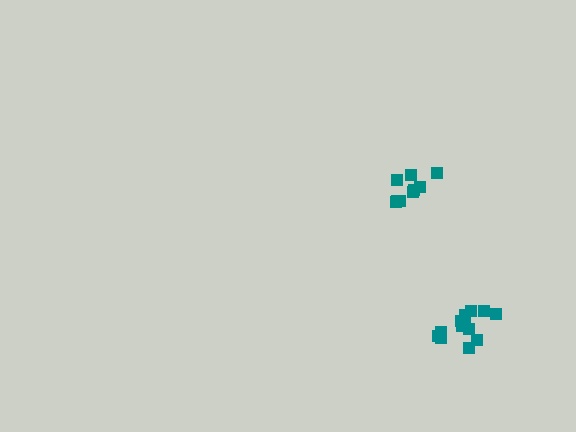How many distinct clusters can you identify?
There are 2 distinct clusters.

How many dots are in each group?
Group 1: 9 dots, Group 2: 14 dots (23 total).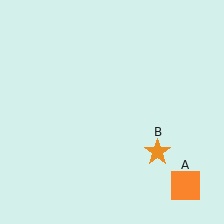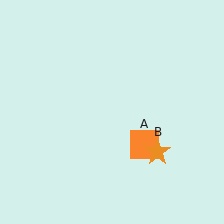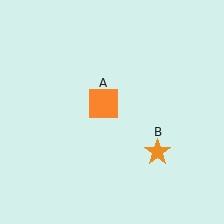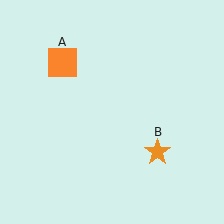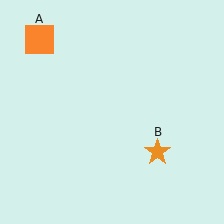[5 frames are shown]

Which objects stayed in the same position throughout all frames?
Orange star (object B) remained stationary.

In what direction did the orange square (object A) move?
The orange square (object A) moved up and to the left.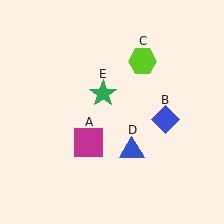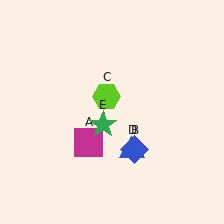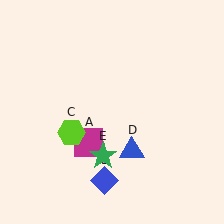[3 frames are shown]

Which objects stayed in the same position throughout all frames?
Magenta square (object A) and blue triangle (object D) remained stationary.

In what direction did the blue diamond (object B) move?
The blue diamond (object B) moved down and to the left.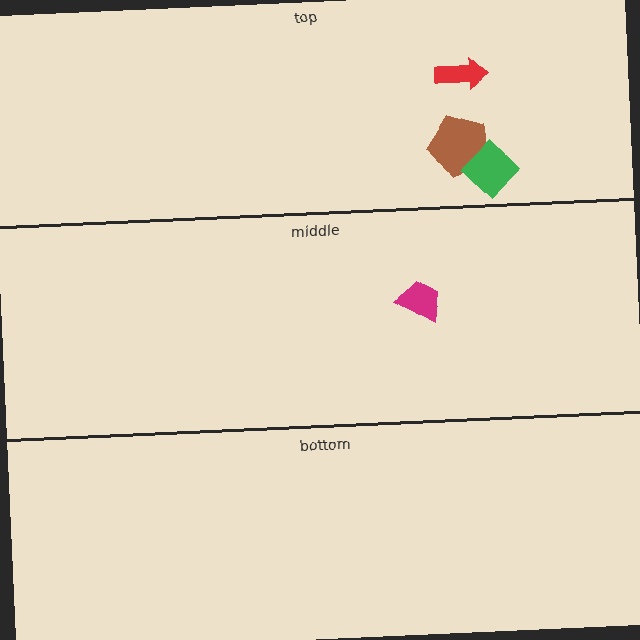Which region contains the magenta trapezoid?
The middle region.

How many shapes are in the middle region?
1.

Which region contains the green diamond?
The top region.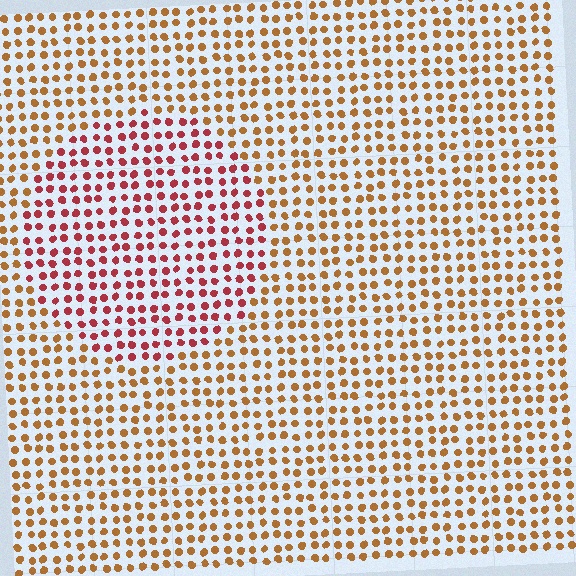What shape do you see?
I see a circle.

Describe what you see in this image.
The image is filled with small brown elements in a uniform arrangement. A circle-shaped region is visible where the elements are tinted to a slightly different hue, forming a subtle color boundary.